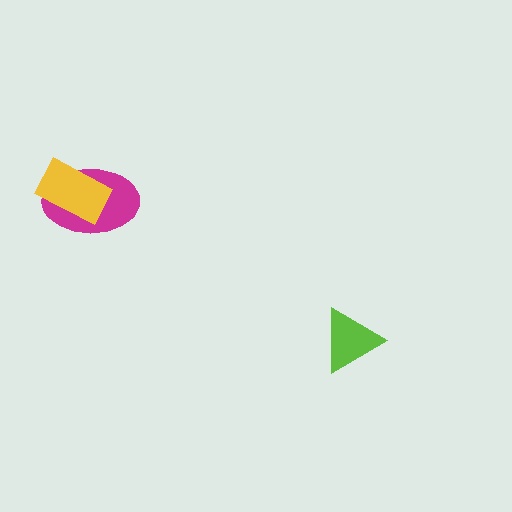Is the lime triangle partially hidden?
No, no other shape covers it.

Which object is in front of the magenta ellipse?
The yellow rectangle is in front of the magenta ellipse.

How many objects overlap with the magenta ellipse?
1 object overlaps with the magenta ellipse.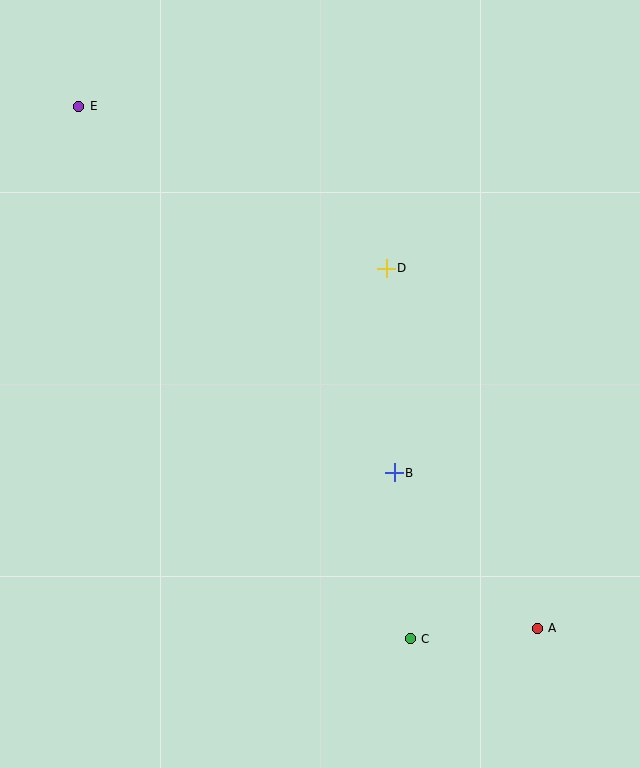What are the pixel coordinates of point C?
Point C is at (410, 639).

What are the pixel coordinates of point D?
Point D is at (386, 268).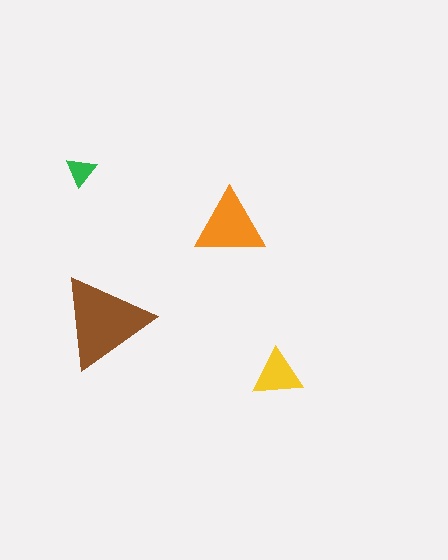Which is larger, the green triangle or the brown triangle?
The brown one.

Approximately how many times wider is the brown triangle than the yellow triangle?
About 2 times wider.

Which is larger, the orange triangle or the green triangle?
The orange one.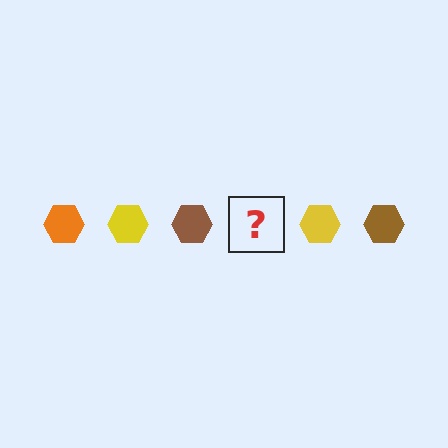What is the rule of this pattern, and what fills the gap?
The rule is that the pattern cycles through orange, yellow, brown hexagons. The gap should be filled with an orange hexagon.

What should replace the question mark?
The question mark should be replaced with an orange hexagon.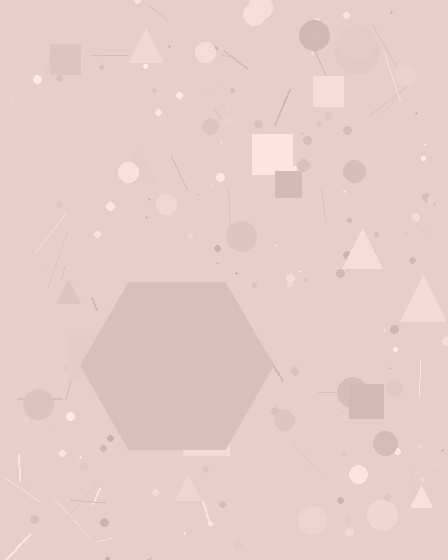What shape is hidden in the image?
A hexagon is hidden in the image.